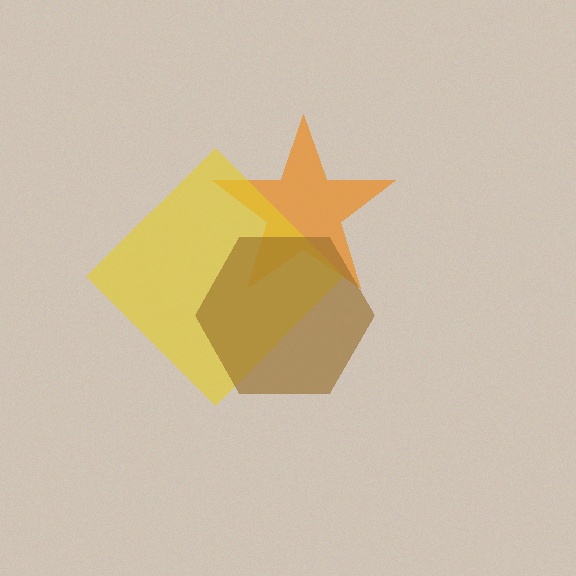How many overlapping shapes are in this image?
There are 3 overlapping shapes in the image.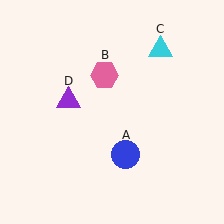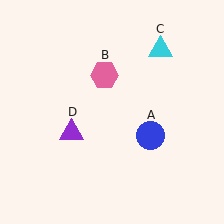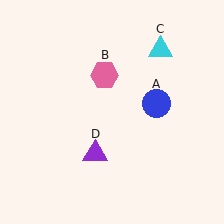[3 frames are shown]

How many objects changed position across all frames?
2 objects changed position: blue circle (object A), purple triangle (object D).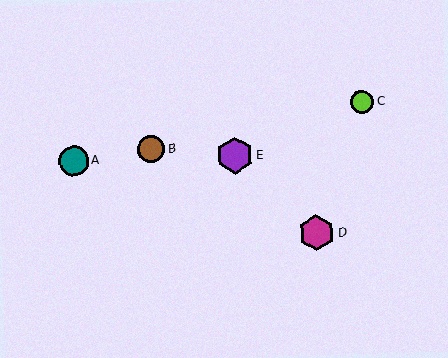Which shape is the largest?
The purple hexagon (labeled E) is the largest.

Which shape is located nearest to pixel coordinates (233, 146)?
The purple hexagon (labeled E) at (234, 155) is nearest to that location.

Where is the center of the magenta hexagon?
The center of the magenta hexagon is at (316, 233).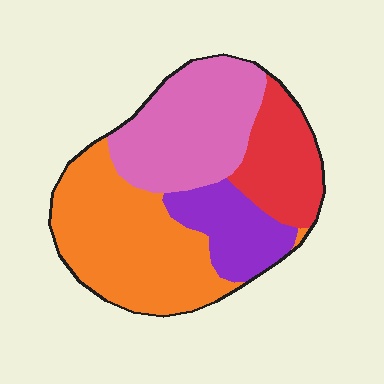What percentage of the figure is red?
Red takes up less than a quarter of the figure.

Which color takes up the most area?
Orange, at roughly 35%.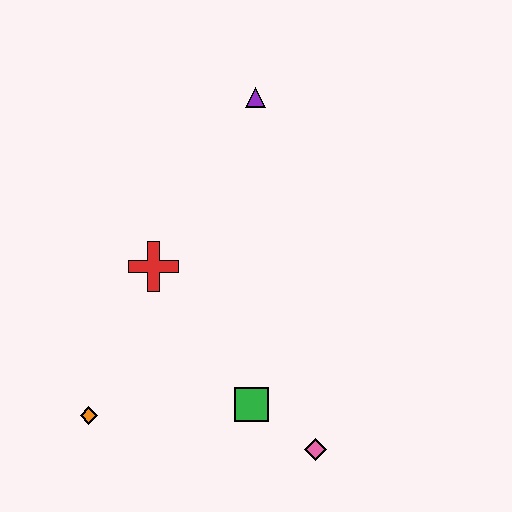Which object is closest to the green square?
The pink diamond is closest to the green square.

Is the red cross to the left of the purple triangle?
Yes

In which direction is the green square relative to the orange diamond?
The green square is to the right of the orange diamond.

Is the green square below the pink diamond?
No